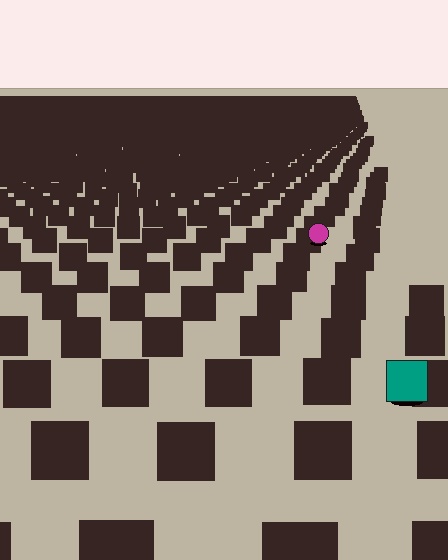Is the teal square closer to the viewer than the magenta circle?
Yes. The teal square is closer — you can tell from the texture gradient: the ground texture is coarser near it.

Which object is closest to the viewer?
The teal square is closest. The texture marks near it are larger and more spread out.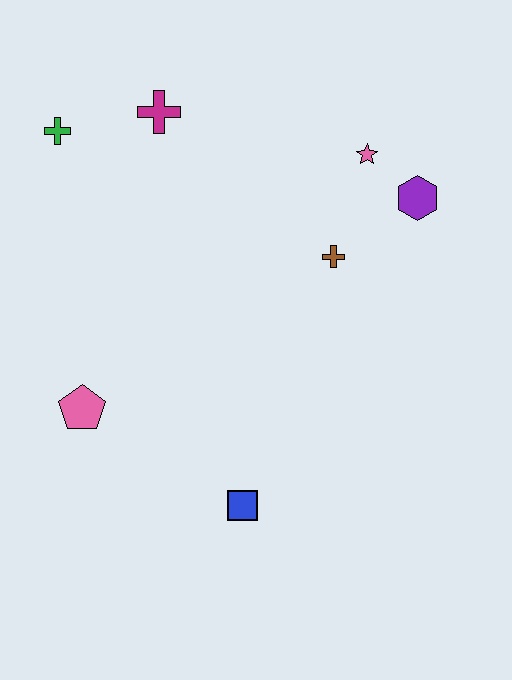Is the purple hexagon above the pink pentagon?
Yes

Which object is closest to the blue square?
The pink pentagon is closest to the blue square.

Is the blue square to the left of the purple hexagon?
Yes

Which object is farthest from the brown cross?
The green cross is farthest from the brown cross.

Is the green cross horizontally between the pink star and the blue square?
No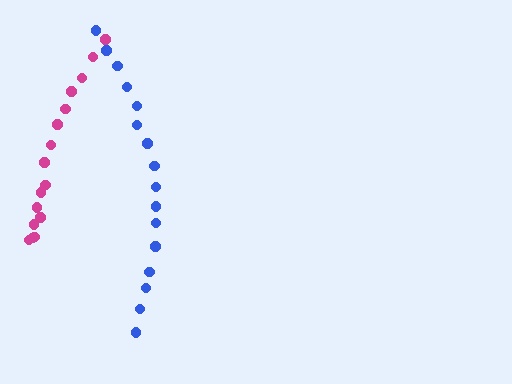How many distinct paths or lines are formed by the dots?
There are 2 distinct paths.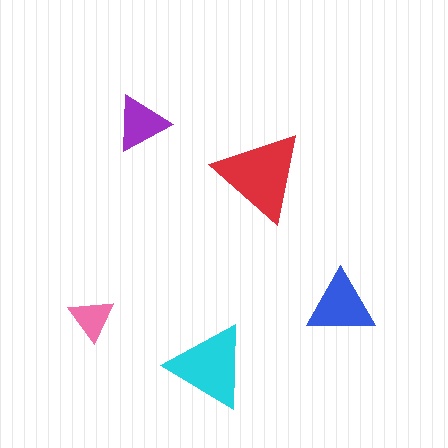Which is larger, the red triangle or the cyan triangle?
The red one.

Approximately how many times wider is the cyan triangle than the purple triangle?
About 1.5 times wider.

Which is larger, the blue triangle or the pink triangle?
The blue one.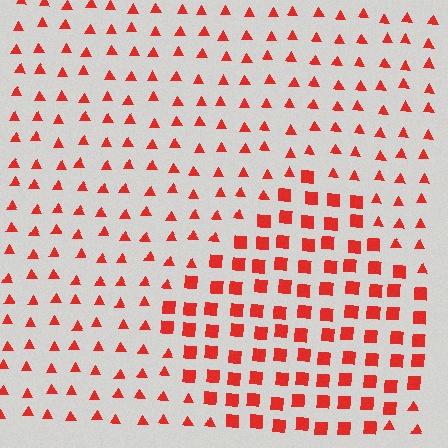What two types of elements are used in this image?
The image uses squares inside the diamond region and triangles outside it.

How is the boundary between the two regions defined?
The boundary is defined by a change in element shape: squares inside vs. triangles outside. All elements share the same color and spacing.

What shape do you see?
I see a diamond.